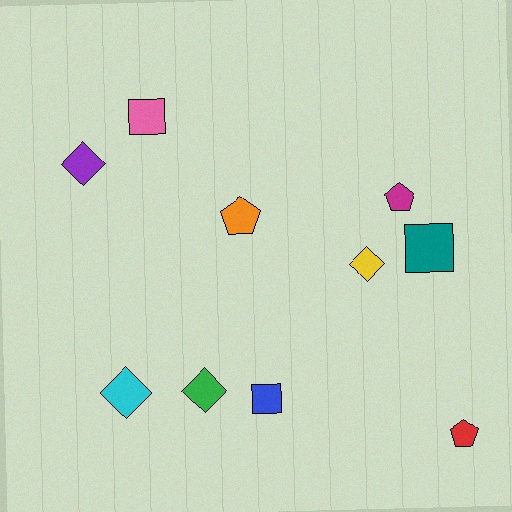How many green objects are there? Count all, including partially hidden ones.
There is 1 green object.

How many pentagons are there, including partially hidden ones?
There are 3 pentagons.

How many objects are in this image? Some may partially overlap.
There are 10 objects.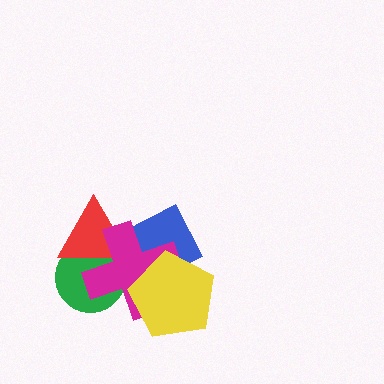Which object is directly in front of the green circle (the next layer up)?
The red triangle is directly in front of the green circle.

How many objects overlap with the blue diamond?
3 objects overlap with the blue diamond.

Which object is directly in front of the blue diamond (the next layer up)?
The magenta cross is directly in front of the blue diamond.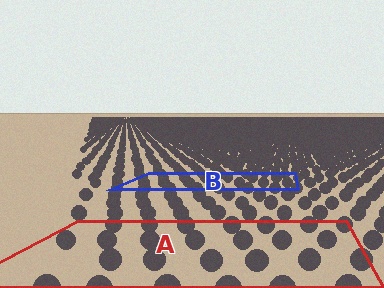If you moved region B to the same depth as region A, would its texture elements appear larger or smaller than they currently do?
They would appear larger. At a closer depth, the same texture elements are projected at a bigger on-screen size.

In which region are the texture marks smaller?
The texture marks are smaller in region B, because it is farther away.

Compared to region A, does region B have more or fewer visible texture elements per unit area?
Region B has more texture elements per unit area — they are packed more densely because it is farther away.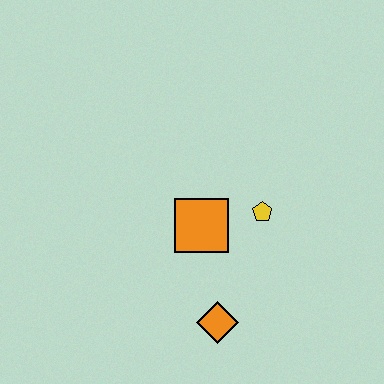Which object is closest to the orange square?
The yellow pentagon is closest to the orange square.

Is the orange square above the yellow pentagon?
No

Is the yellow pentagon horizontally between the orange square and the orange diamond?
No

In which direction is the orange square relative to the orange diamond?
The orange square is above the orange diamond.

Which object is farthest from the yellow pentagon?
The orange diamond is farthest from the yellow pentagon.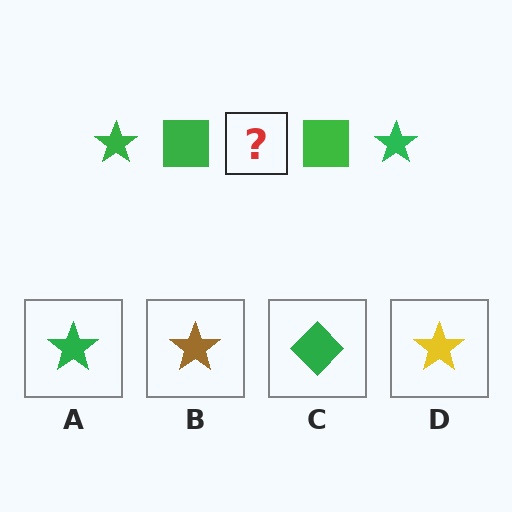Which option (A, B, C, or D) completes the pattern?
A.